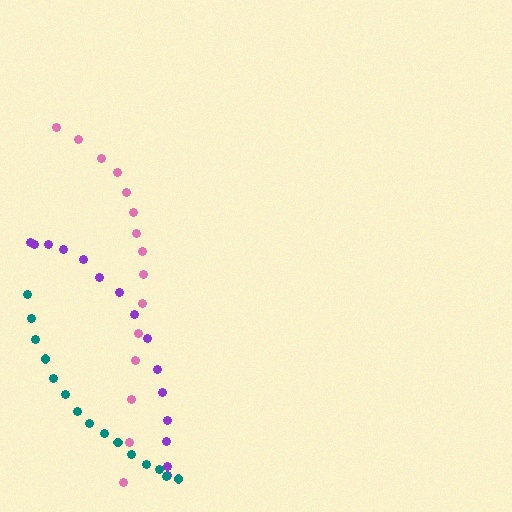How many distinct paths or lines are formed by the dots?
There are 3 distinct paths.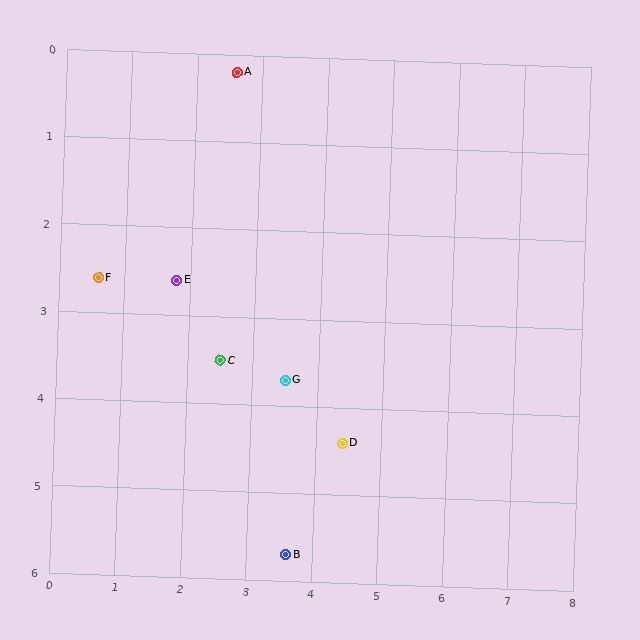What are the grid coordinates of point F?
Point F is at approximately (0.6, 2.6).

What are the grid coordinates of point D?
Point D is at approximately (4.4, 4.4).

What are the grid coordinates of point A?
Point A is at approximately (2.6, 0.2).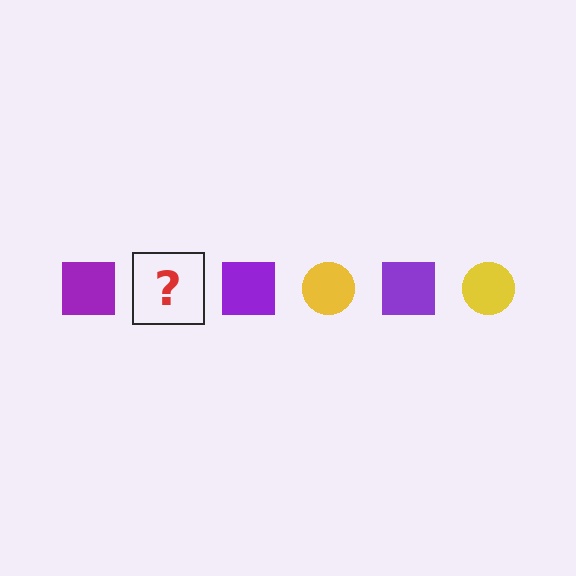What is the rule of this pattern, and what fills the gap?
The rule is that the pattern alternates between purple square and yellow circle. The gap should be filled with a yellow circle.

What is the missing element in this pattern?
The missing element is a yellow circle.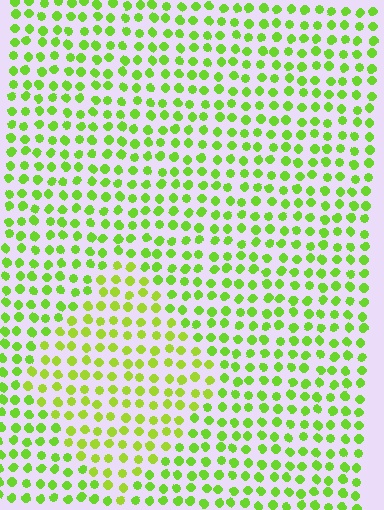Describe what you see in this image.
The image is filled with small lime elements in a uniform arrangement. A diamond-shaped region is visible where the elements are tinted to a slightly different hue, forming a subtle color boundary.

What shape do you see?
I see a diamond.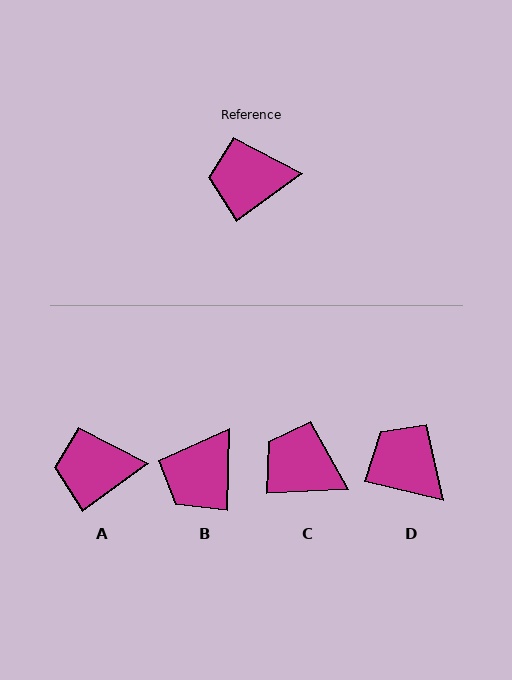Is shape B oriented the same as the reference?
No, it is off by about 52 degrees.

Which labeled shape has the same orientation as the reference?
A.